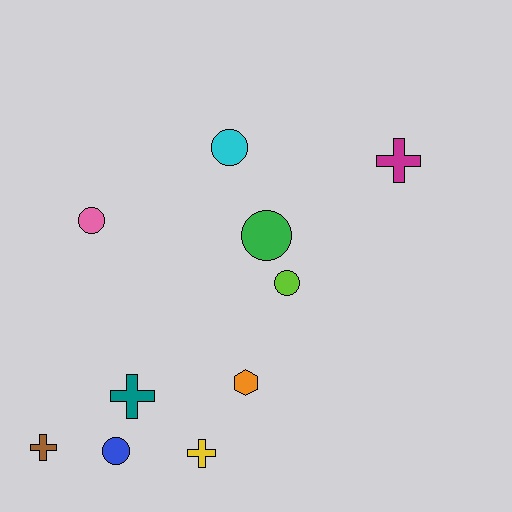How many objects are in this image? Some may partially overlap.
There are 10 objects.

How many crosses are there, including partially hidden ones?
There are 4 crosses.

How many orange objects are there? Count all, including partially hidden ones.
There is 1 orange object.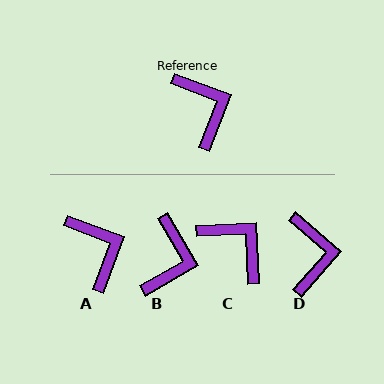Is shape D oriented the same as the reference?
No, it is off by about 21 degrees.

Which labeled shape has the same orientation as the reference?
A.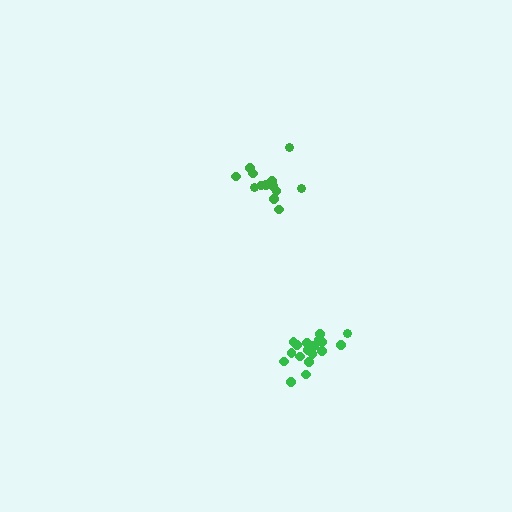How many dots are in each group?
Group 1: 13 dots, Group 2: 18 dots (31 total).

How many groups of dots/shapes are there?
There are 2 groups.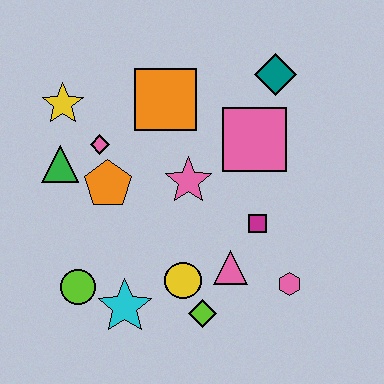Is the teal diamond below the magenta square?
No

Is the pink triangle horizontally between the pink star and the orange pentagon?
No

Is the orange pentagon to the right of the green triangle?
Yes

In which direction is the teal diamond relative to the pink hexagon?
The teal diamond is above the pink hexagon.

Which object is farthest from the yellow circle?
The teal diamond is farthest from the yellow circle.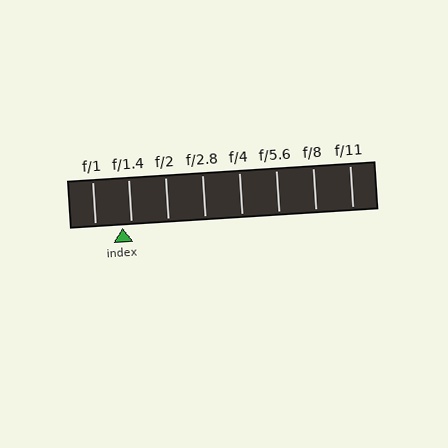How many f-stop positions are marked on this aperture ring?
There are 8 f-stop positions marked.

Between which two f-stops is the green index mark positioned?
The index mark is between f/1 and f/1.4.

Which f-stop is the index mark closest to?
The index mark is closest to f/1.4.